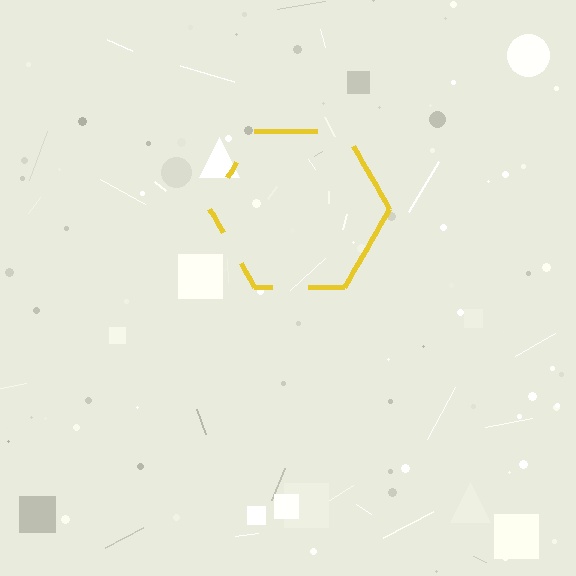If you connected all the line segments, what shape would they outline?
They would outline a hexagon.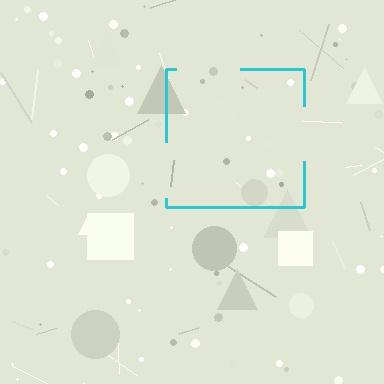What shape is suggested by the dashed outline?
The dashed outline suggests a square.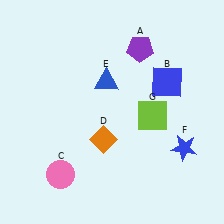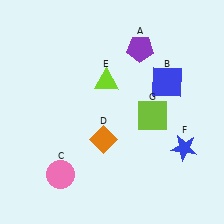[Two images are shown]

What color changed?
The triangle (E) changed from blue in Image 1 to lime in Image 2.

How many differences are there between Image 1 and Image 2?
There is 1 difference between the two images.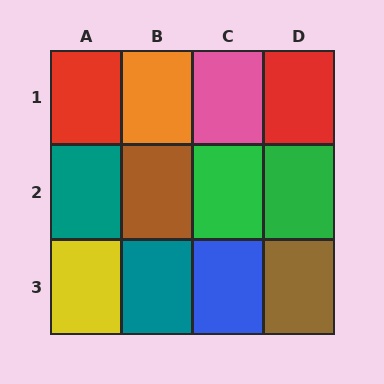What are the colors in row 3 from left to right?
Yellow, teal, blue, brown.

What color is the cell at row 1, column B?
Orange.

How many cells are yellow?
1 cell is yellow.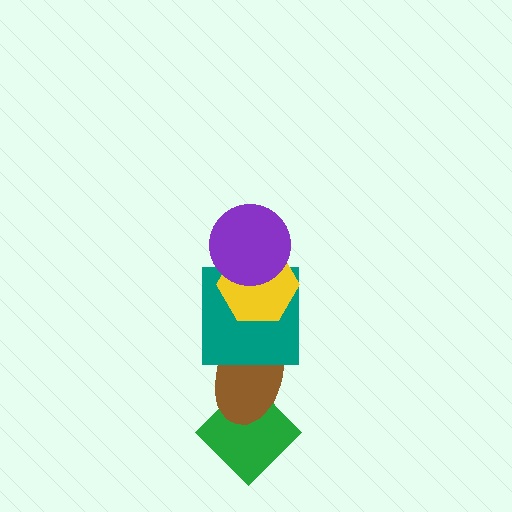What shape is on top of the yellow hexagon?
The purple circle is on top of the yellow hexagon.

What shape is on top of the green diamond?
The brown ellipse is on top of the green diamond.